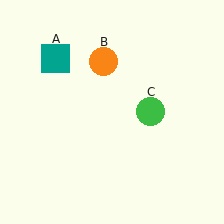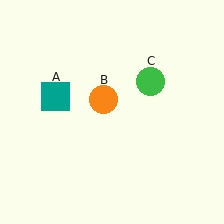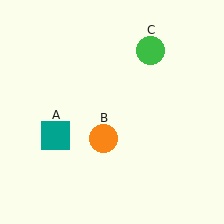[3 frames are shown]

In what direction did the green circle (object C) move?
The green circle (object C) moved up.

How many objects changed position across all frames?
3 objects changed position: teal square (object A), orange circle (object B), green circle (object C).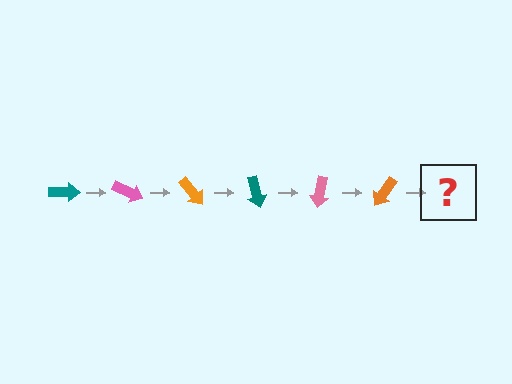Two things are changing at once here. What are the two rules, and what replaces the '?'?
The two rules are that it rotates 25 degrees each step and the color cycles through teal, pink, and orange. The '?' should be a teal arrow, rotated 150 degrees from the start.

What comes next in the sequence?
The next element should be a teal arrow, rotated 150 degrees from the start.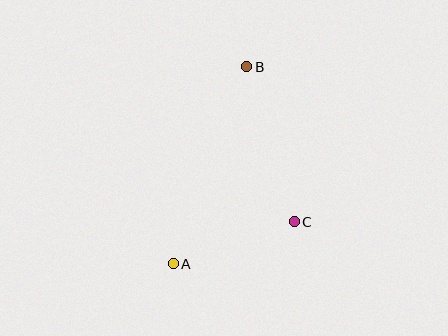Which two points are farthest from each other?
Points A and B are farthest from each other.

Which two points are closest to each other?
Points A and C are closest to each other.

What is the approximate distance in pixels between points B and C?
The distance between B and C is approximately 162 pixels.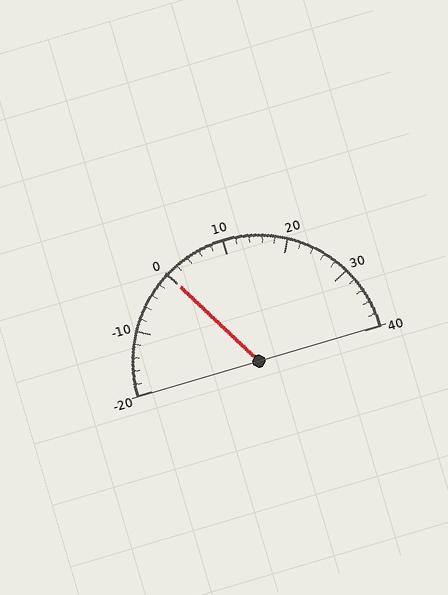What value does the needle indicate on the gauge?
The needle indicates approximately 0.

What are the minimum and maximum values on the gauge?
The gauge ranges from -20 to 40.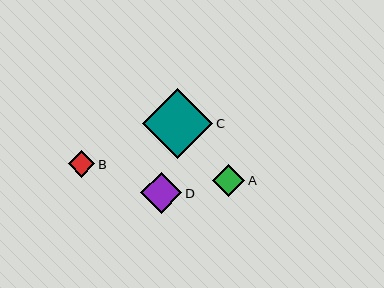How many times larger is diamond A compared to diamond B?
Diamond A is approximately 1.2 times the size of diamond B.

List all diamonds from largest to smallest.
From largest to smallest: C, D, A, B.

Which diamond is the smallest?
Diamond B is the smallest with a size of approximately 27 pixels.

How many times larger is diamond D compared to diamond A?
Diamond D is approximately 1.3 times the size of diamond A.